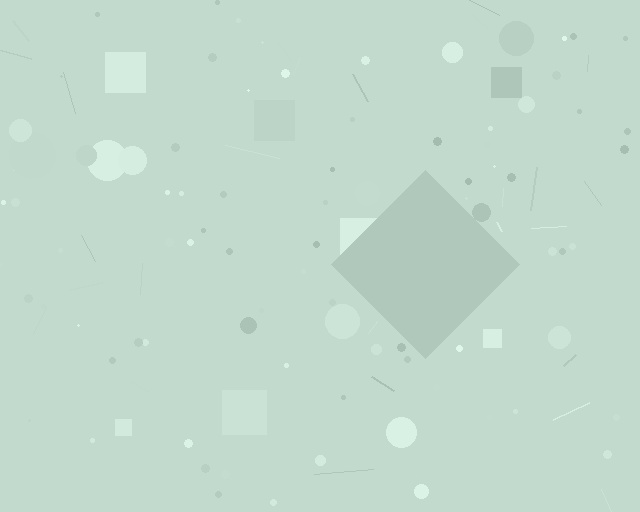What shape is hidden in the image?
A diamond is hidden in the image.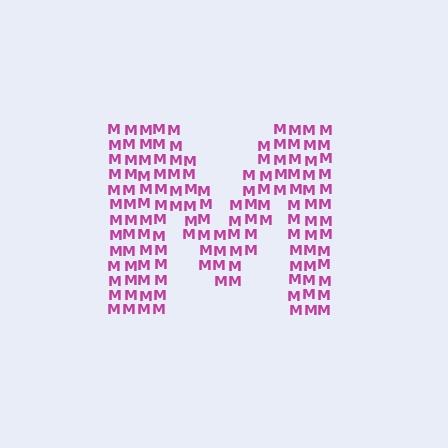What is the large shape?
The large shape is the letter M.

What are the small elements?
The small elements are letter M's.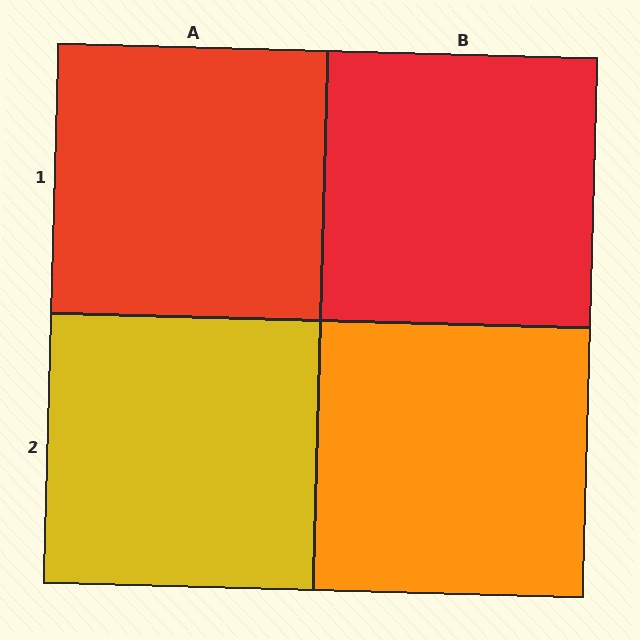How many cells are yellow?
1 cell is yellow.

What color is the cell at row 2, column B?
Orange.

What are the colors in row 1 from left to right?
Red, red.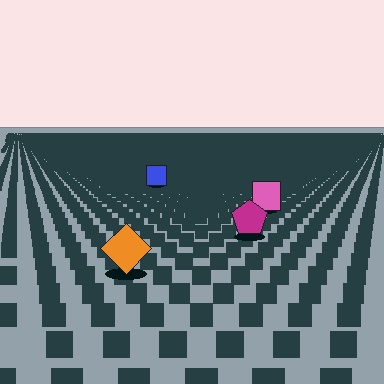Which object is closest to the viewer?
The orange diamond is closest. The texture marks near it are larger and more spread out.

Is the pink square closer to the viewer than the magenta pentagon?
No. The magenta pentagon is closer — you can tell from the texture gradient: the ground texture is coarser near it.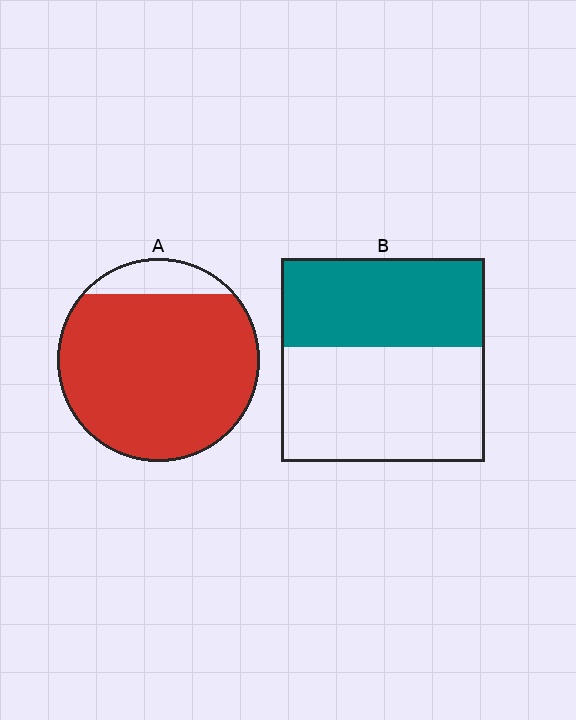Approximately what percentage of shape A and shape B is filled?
A is approximately 90% and B is approximately 45%.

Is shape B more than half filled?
No.